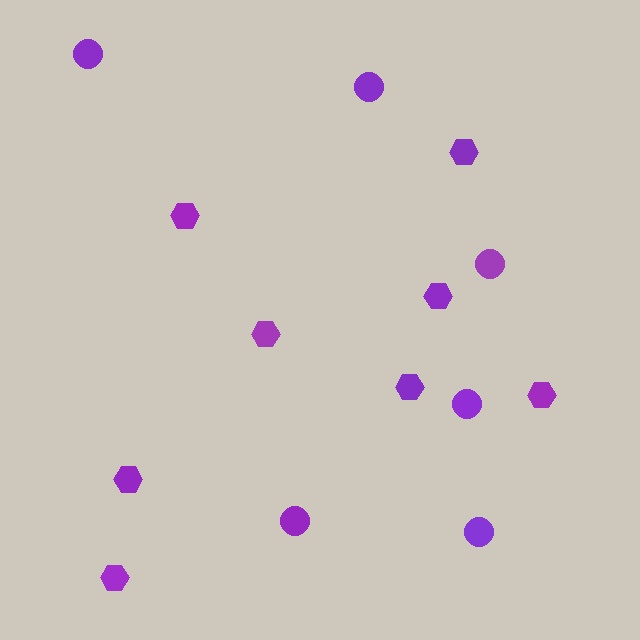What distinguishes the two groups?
There are 2 groups: one group of hexagons (8) and one group of circles (6).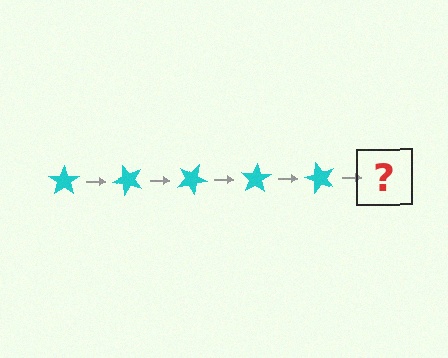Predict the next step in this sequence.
The next step is a cyan star rotated 250 degrees.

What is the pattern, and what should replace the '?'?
The pattern is that the star rotates 50 degrees each step. The '?' should be a cyan star rotated 250 degrees.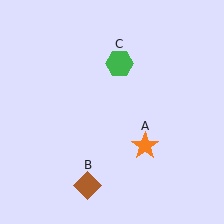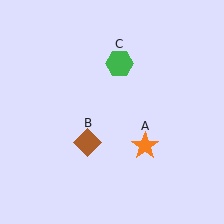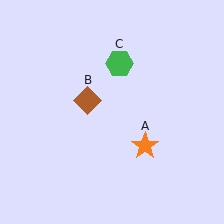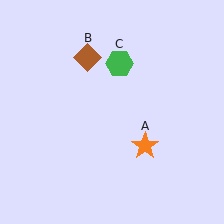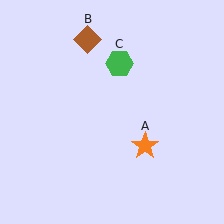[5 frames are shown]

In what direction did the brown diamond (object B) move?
The brown diamond (object B) moved up.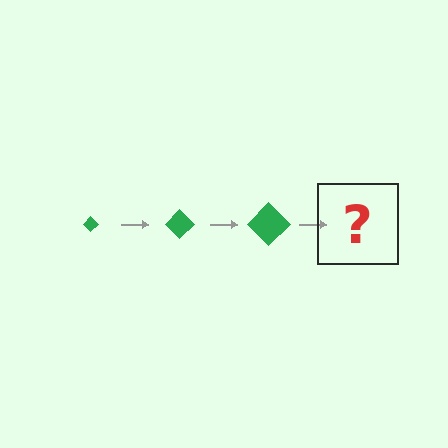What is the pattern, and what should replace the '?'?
The pattern is that the diamond gets progressively larger each step. The '?' should be a green diamond, larger than the previous one.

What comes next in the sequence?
The next element should be a green diamond, larger than the previous one.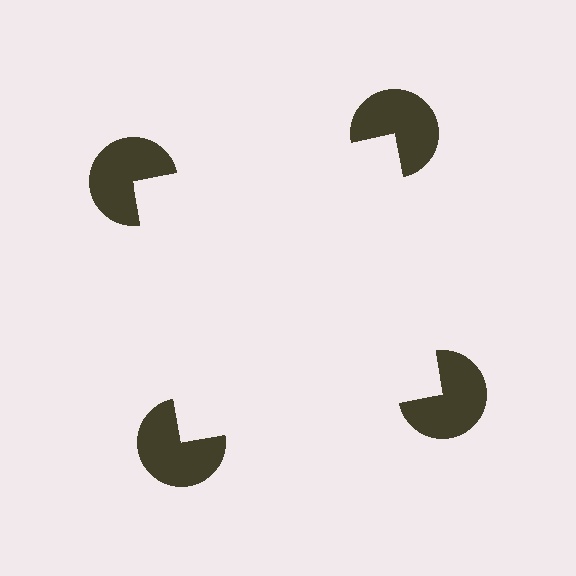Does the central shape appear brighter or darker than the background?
It typically appears slightly brighter than the background, even though no actual brightness change is drawn.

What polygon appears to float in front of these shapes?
An illusory square — its edges are inferred from the aligned wedge cuts in the pac-man discs, not physically drawn.